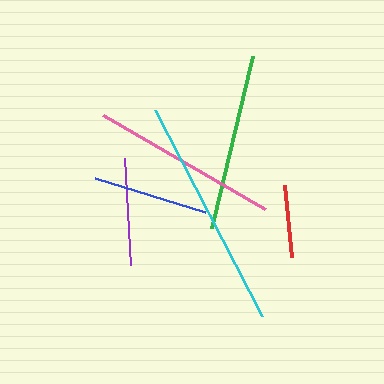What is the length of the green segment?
The green segment is approximately 177 pixels long.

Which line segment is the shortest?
The red line is the shortest at approximately 72 pixels.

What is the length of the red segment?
The red segment is approximately 72 pixels long.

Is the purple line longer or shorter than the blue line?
The blue line is longer than the purple line.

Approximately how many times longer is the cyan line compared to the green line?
The cyan line is approximately 1.3 times the length of the green line.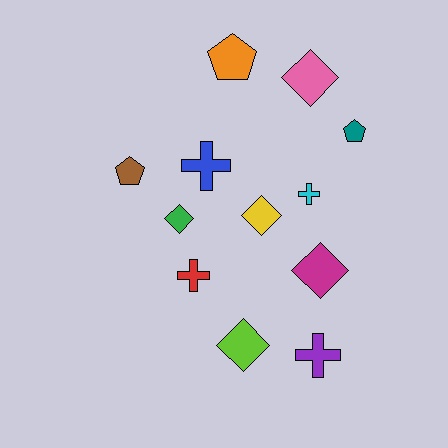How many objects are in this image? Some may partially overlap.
There are 12 objects.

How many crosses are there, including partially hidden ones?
There are 4 crosses.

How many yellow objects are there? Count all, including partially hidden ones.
There is 1 yellow object.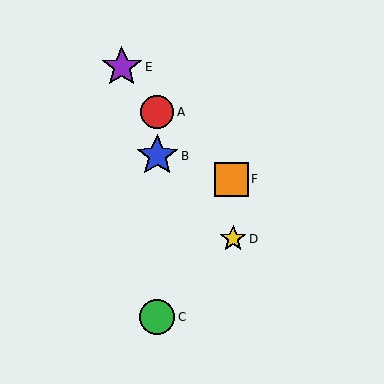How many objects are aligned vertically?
3 objects (A, B, C) are aligned vertically.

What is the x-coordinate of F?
Object F is at x≈232.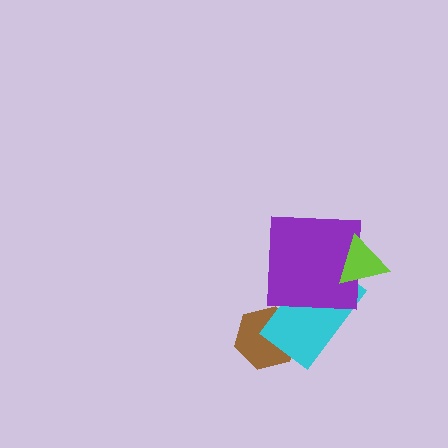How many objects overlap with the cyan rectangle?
3 objects overlap with the cyan rectangle.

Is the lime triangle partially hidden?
No, no other shape covers it.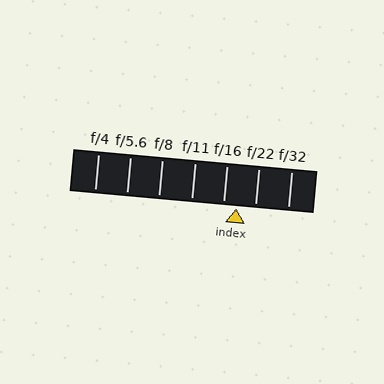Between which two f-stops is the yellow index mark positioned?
The index mark is between f/16 and f/22.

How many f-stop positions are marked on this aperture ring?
There are 7 f-stop positions marked.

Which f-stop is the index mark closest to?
The index mark is closest to f/16.